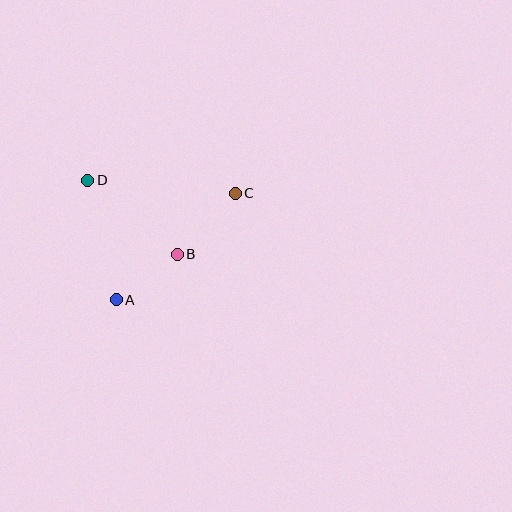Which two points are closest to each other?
Points A and B are closest to each other.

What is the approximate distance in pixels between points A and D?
The distance between A and D is approximately 123 pixels.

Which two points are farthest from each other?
Points A and C are farthest from each other.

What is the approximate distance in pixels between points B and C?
The distance between B and C is approximately 84 pixels.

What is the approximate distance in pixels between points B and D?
The distance between B and D is approximately 116 pixels.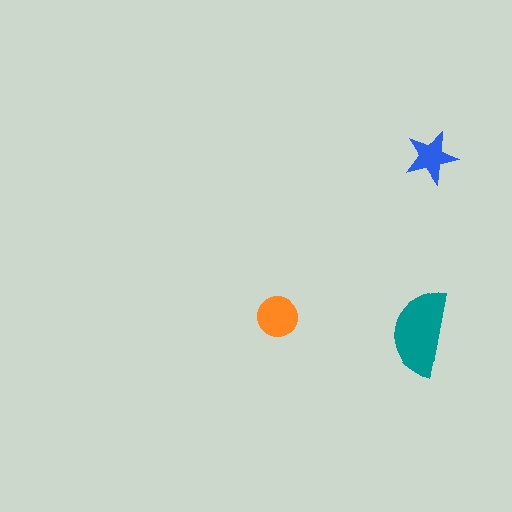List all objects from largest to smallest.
The teal semicircle, the orange circle, the blue star.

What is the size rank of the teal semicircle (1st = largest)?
1st.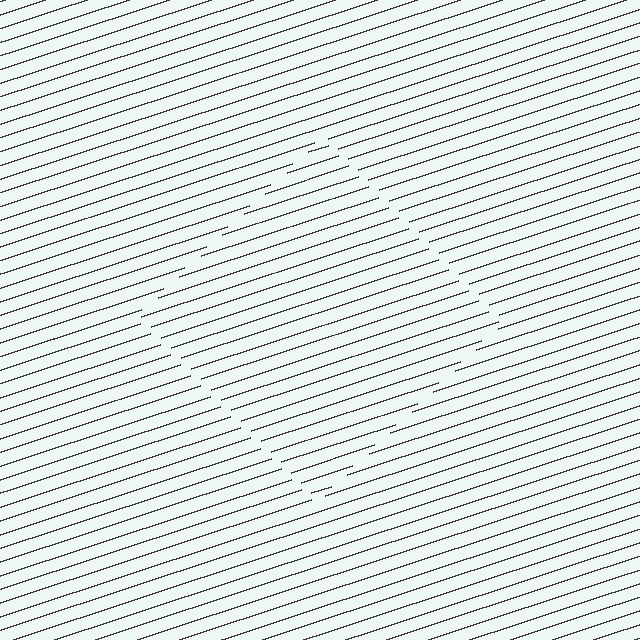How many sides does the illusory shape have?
4 sides — the line-ends trace a square.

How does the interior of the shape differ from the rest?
The interior of the shape contains the same grating, shifted by half a period — the contour is defined by the phase discontinuity where line-ends from the inner and outer gratings abut.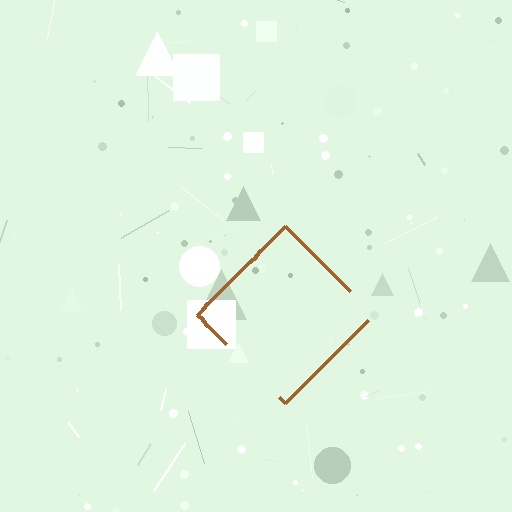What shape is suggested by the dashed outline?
The dashed outline suggests a diamond.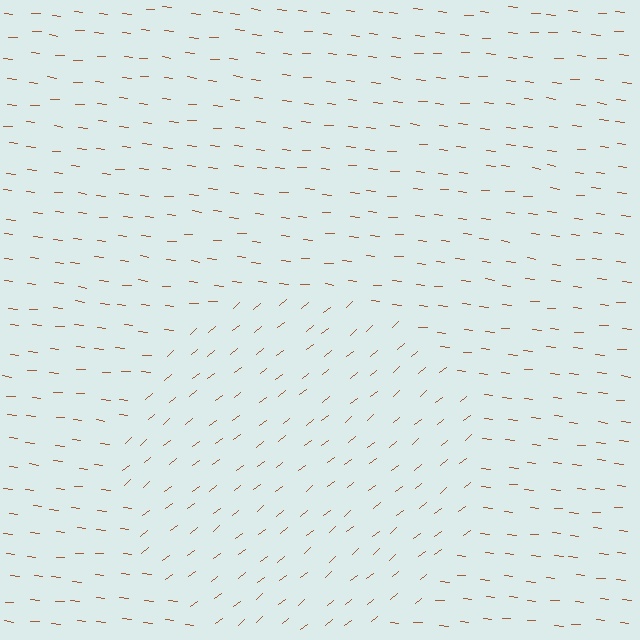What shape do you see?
I see a circle.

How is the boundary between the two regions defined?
The boundary is defined purely by a change in line orientation (approximately 45 degrees difference). All lines are the same color and thickness.